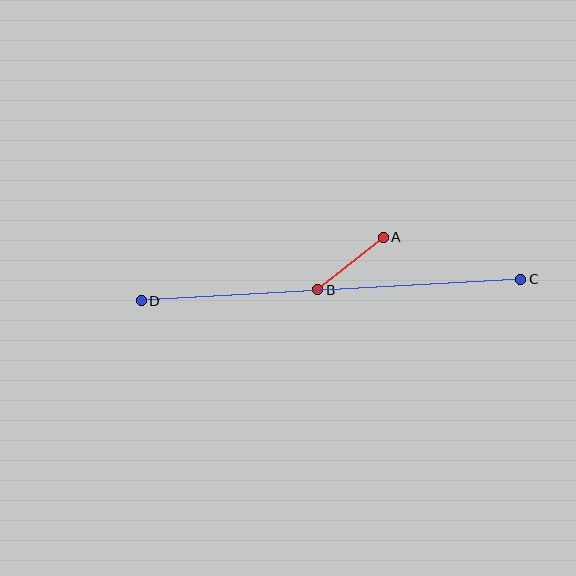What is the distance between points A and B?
The distance is approximately 84 pixels.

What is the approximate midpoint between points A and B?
The midpoint is at approximately (351, 263) pixels.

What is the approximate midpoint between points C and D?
The midpoint is at approximately (331, 290) pixels.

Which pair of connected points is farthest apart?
Points C and D are farthest apart.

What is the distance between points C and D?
The distance is approximately 380 pixels.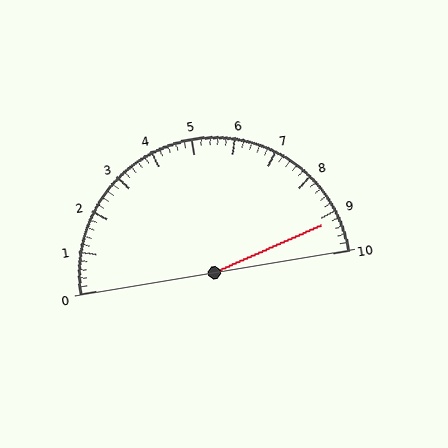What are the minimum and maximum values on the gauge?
The gauge ranges from 0 to 10.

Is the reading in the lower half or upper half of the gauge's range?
The reading is in the upper half of the range (0 to 10).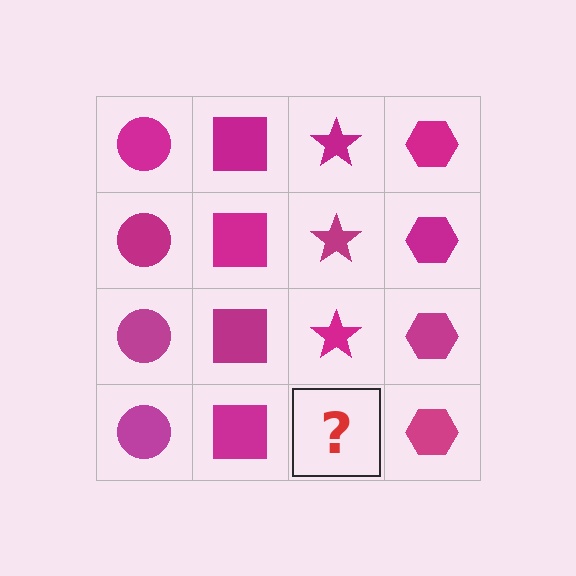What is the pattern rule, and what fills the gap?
The rule is that each column has a consistent shape. The gap should be filled with a magenta star.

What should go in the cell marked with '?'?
The missing cell should contain a magenta star.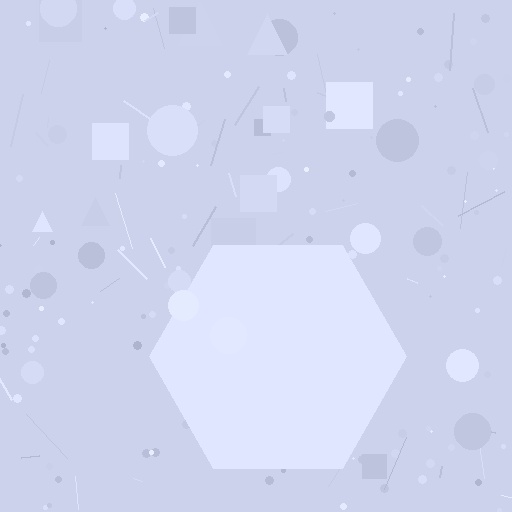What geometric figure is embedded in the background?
A hexagon is embedded in the background.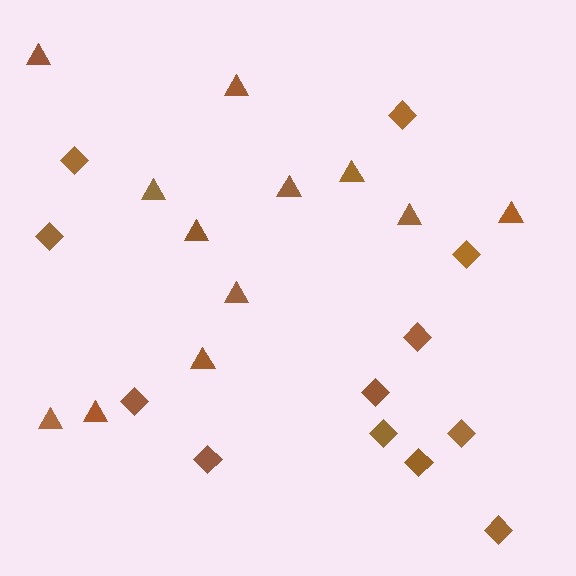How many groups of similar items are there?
There are 2 groups: one group of diamonds (12) and one group of triangles (12).